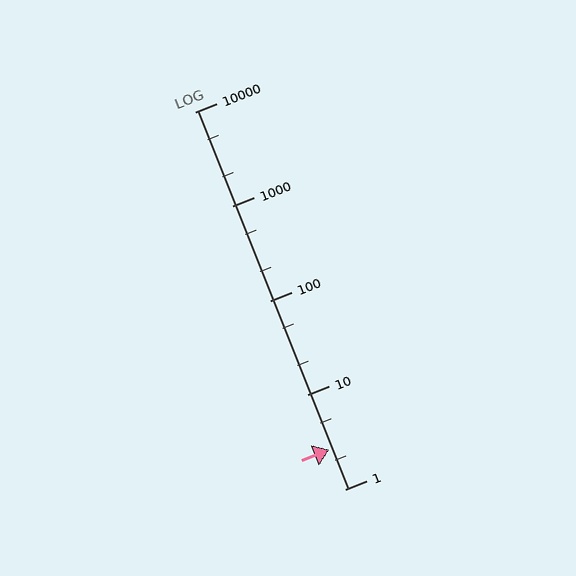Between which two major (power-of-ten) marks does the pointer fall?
The pointer is between 1 and 10.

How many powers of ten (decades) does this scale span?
The scale spans 4 decades, from 1 to 10000.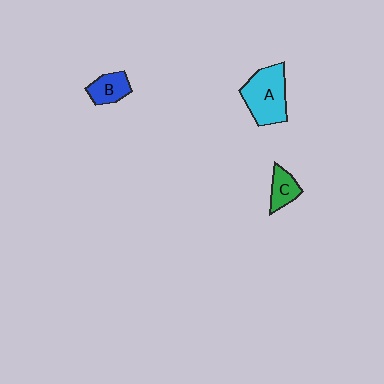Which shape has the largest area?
Shape A (cyan).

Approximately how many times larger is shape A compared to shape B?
Approximately 2.0 times.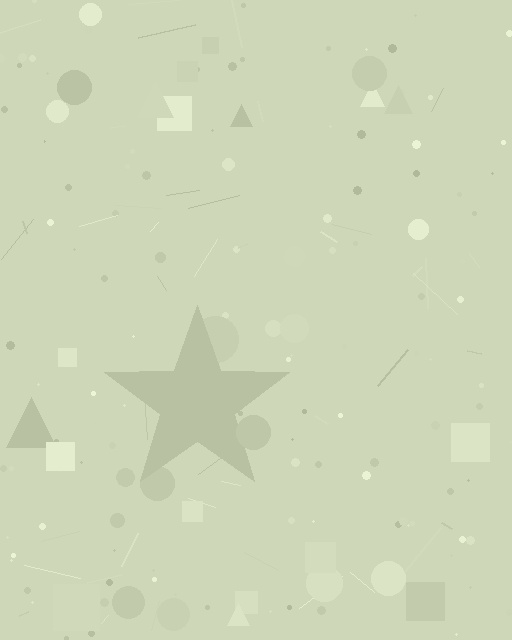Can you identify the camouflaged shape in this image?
The camouflaged shape is a star.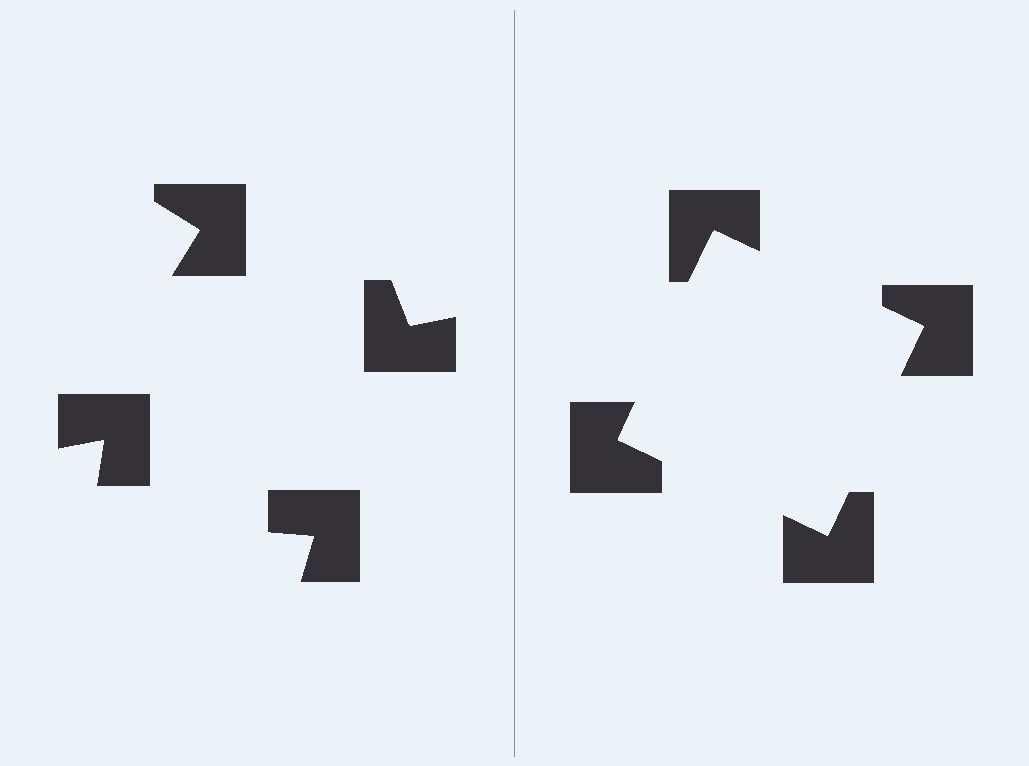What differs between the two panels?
The notched squares are positioned identically on both sides; only the wedge orientations differ. On the right they align to a square; on the left they are misaligned.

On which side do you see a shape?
An illusory square appears on the right side. On the left side the wedge cuts are rotated, so no coherent shape forms.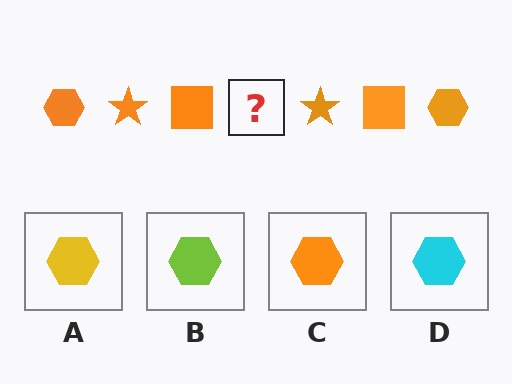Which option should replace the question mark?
Option C.